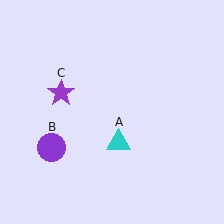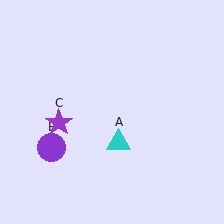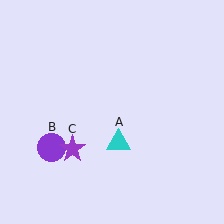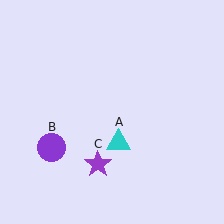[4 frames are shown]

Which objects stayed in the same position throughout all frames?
Cyan triangle (object A) and purple circle (object B) remained stationary.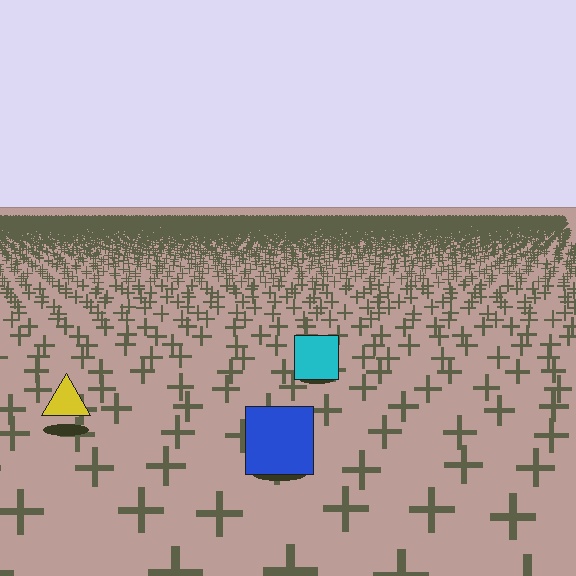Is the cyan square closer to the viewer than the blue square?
No. The blue square is closer — you can tell from the texture gradient: the ground texture is coarser near it.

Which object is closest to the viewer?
The blue square is closest. The texture marks near it are larger and more spread out.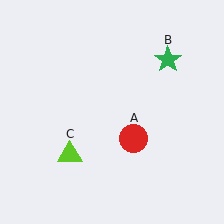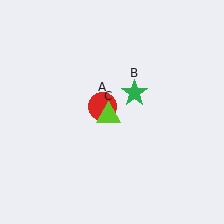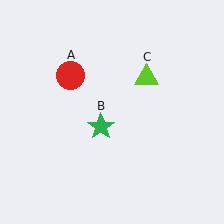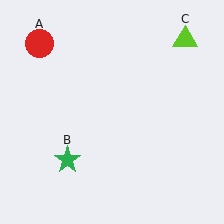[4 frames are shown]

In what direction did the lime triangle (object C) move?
The lime triangle (object C) moved up and to the right.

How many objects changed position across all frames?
3 objects changed position: red circle (object A), green star (object B), lime triangle (object C).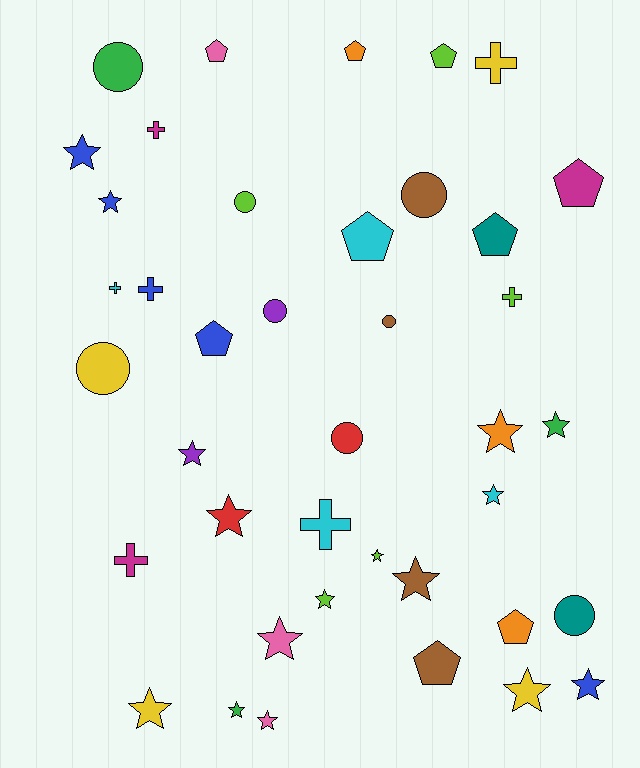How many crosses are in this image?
There are 7 crosses.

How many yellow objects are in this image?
There are 4 yellow objects.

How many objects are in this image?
There are 40 objects.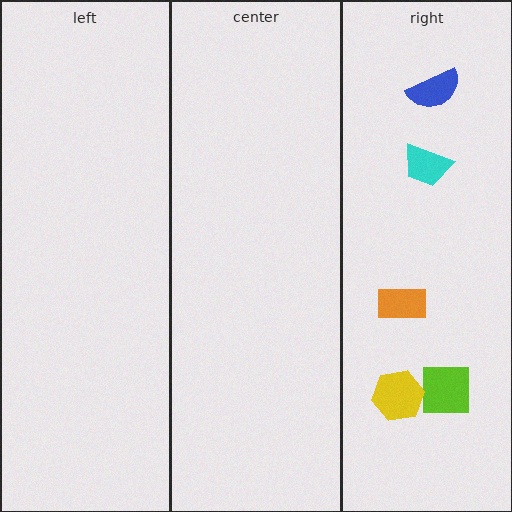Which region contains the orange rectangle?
The right region.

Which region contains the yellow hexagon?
The right region.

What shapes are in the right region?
The orange rectangle, the blue semicircle, the lime square, the cyan trapezoid, the yellow hexagon.